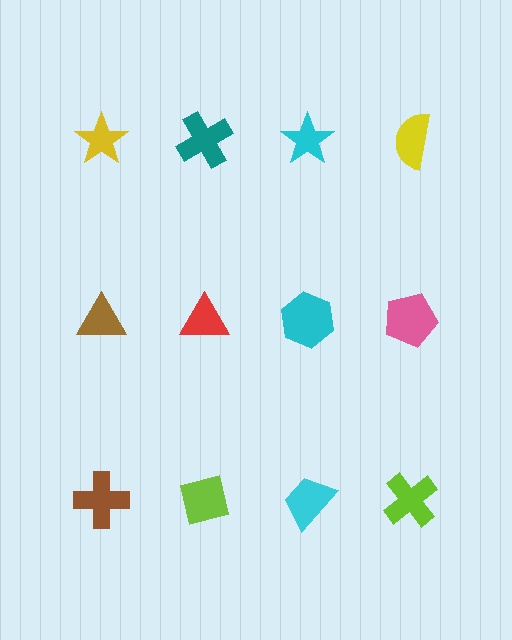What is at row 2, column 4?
A pink pentagon.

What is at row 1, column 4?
A yellow semicircle.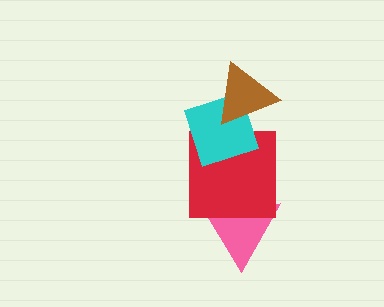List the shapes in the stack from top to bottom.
From top to bottom: the brown triangle, the cyan diamond, the red square, the pink triangle.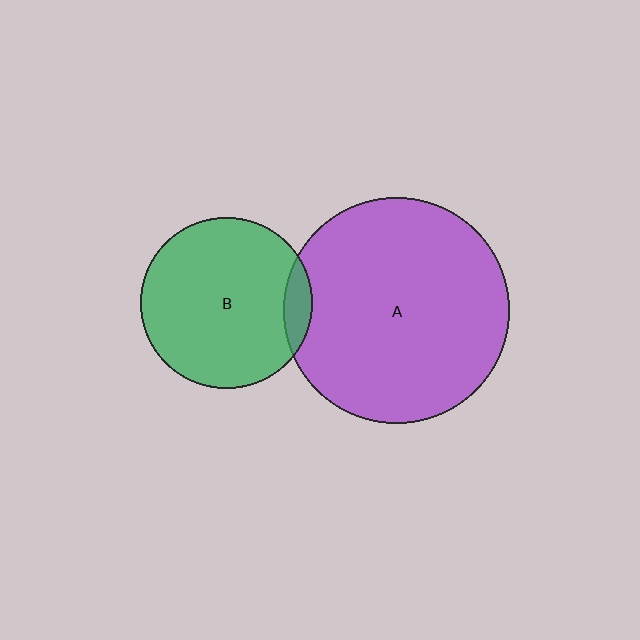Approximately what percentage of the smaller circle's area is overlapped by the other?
Approximately 10%.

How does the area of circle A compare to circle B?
Approximately 1.7 times.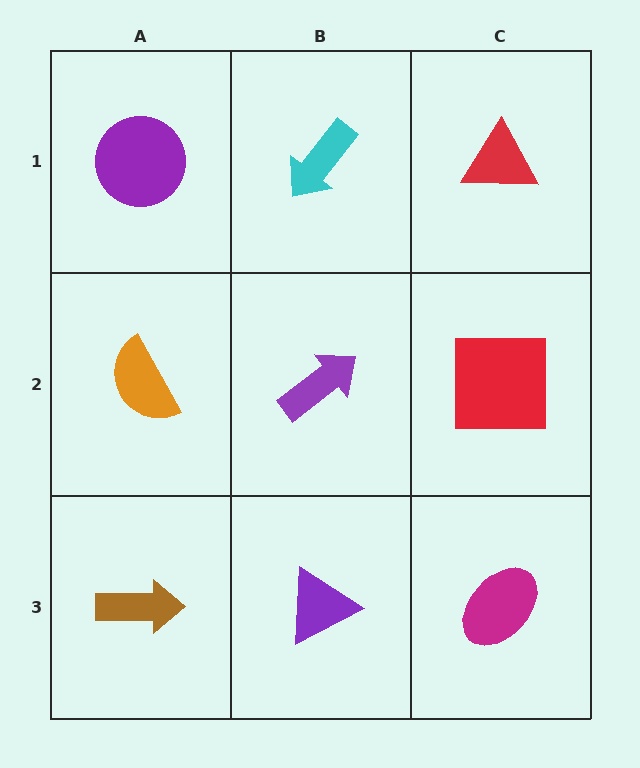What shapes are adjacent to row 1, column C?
A red square (row 2, column C), a cyan arrow (row 1, column B).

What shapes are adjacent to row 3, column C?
A red square (row 2, column C), a purple triangle (row 3, column B).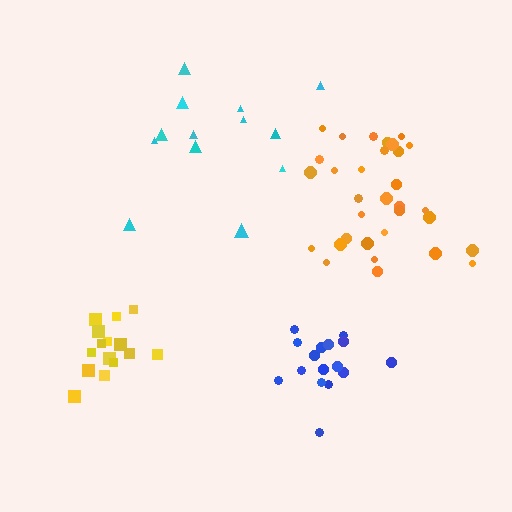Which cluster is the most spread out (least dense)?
Cyan.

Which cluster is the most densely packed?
Yellow.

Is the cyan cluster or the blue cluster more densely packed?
Blue.